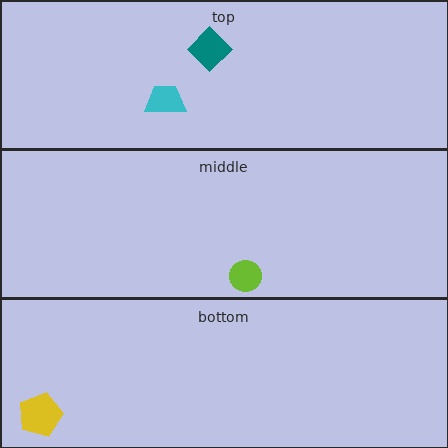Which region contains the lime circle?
The middle region.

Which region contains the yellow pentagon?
The bottom region.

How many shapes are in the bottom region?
1.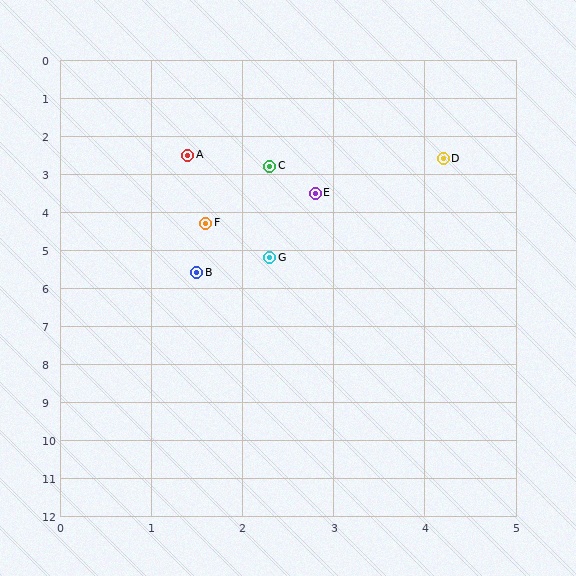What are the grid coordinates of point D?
Point D is at approximately (4.2, 2.6).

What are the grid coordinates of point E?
Point E is at approximately (2.8, 3.5).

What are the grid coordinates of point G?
Point G is at approximately (2.3, 5.2).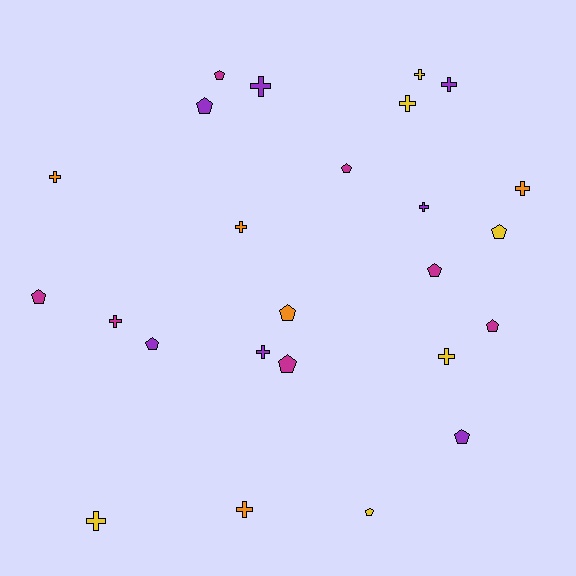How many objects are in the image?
There are 25 objects.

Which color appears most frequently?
Magenta, with 7 objects.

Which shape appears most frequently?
Cross, with 13 objects.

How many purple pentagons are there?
There are 3 purple pentagons.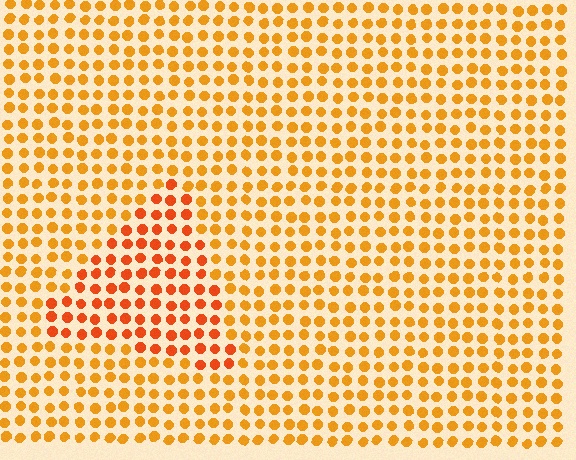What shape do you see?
I see a triangle.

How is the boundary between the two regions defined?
The boundary is defined purely by a slight shift in hue (about 23 degrees). Spacing, size, and orientation are identical on both sides.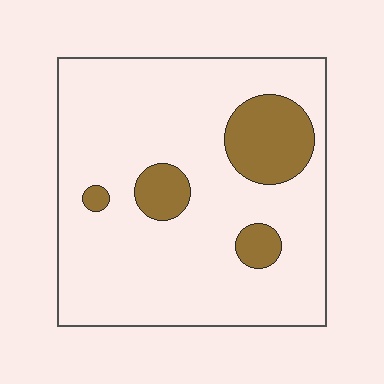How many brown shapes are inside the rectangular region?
4.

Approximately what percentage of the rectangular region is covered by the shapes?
Approximately 15%.